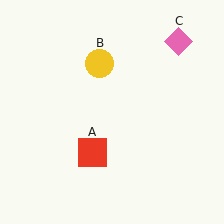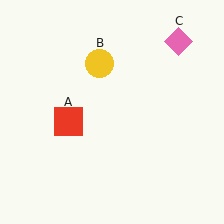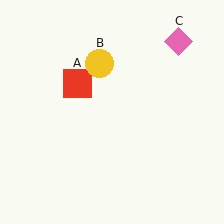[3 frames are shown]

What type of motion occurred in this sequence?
The red square (object A) rotated clockwise around the center of the scene.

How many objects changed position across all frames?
1 object changed position: red square (object A).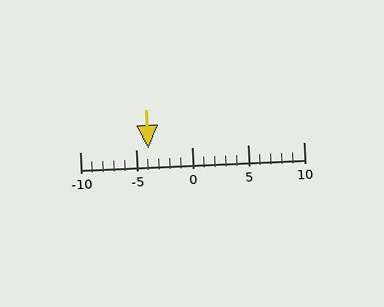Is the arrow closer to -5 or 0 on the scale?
The arrow is closer to -5.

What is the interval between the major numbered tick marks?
The major tick marks are spaced 5 units apart.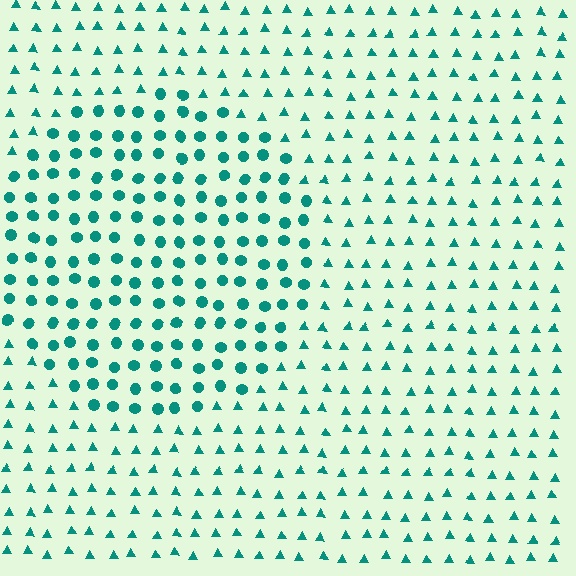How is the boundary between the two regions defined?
The boundary is defined by a change in element shape: circles inside vs. triangles outside. All elements share the same color and spacing.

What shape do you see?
I see a circle.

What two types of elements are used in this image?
The image uses circles inside the circle region and triangles outside it.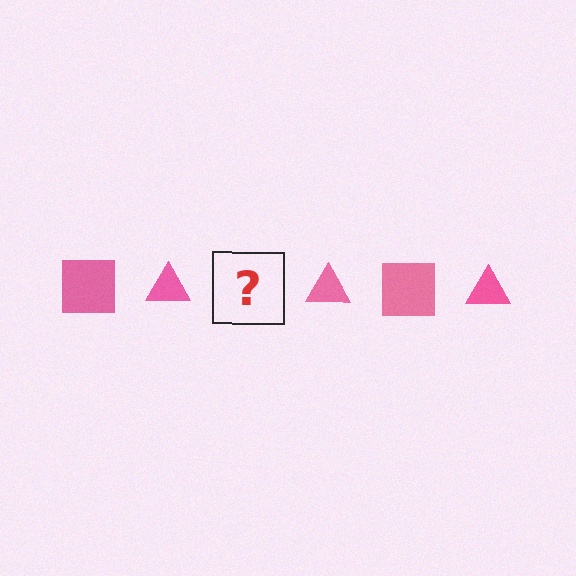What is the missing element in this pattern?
The missing element is a pink square.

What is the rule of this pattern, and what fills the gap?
The rule is that the pattern cycles through square, triangle shapes in pink. The gap should be filled with a pink square.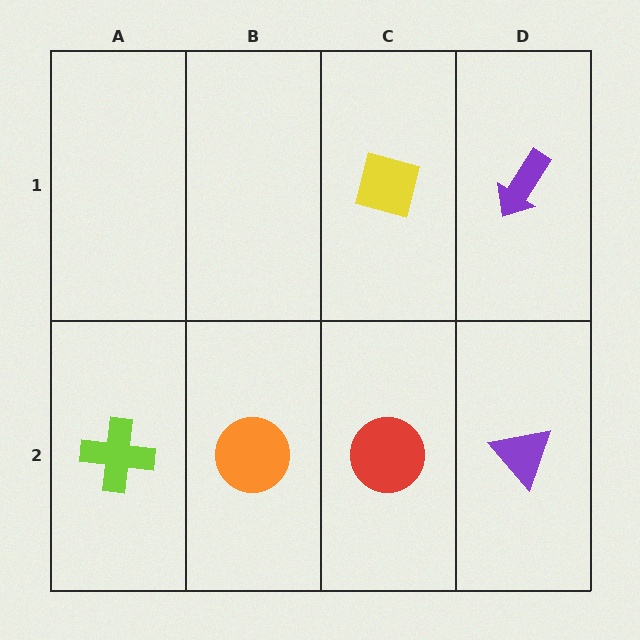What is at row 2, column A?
A lime cross.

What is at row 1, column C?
A yellow square.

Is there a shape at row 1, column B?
No, that cell is empty.